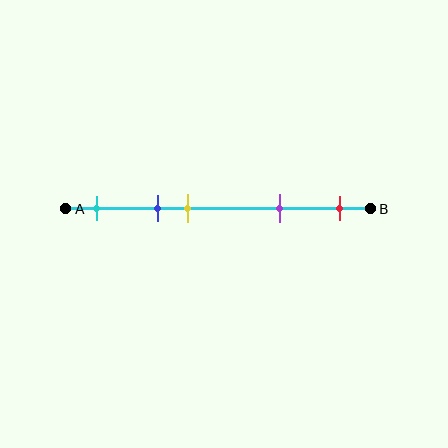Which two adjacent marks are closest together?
The blue and yellow marks are the closest adjacent pair.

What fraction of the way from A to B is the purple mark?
The purple mark is approximately 70% (0.7) of the way from A to B.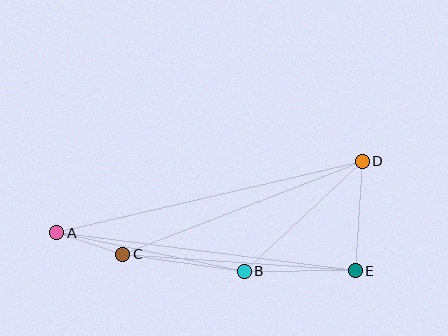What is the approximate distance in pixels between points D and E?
The distance between D and E is approximately 109 pixels.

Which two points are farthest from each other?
Points A and D are farthest from each other.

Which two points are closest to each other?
Points A and C are closest to each other.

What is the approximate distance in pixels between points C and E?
The distance between C and E is approximately 233 pixels.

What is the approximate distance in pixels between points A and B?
The distance between A and B is approximately 192 pixels.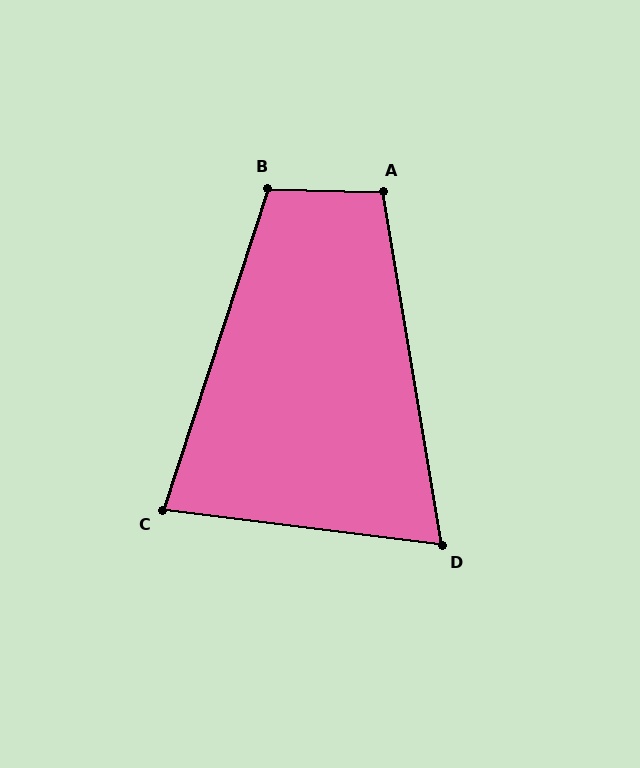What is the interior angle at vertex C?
Approximately 79 degrees (acute).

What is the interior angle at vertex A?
Approximately 101 degrees (obtuse).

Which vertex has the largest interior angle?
B, at approximately 106 degrees.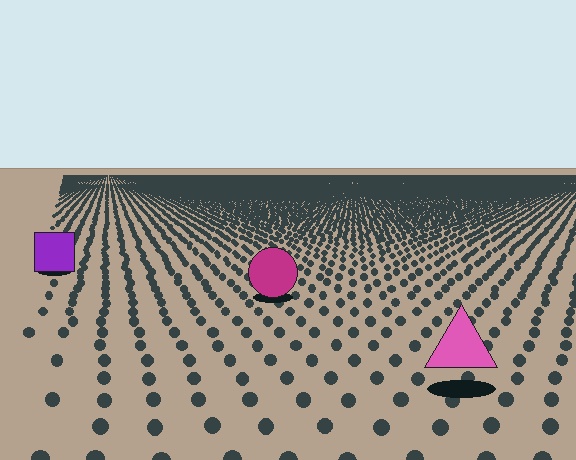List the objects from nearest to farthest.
From nearest to farthest: the pink triangle, the magenta circle, the purple square.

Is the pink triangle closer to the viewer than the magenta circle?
Yes. The pink triangle is closer — you can tell from the texture gradient: the ground texture is coarser near it.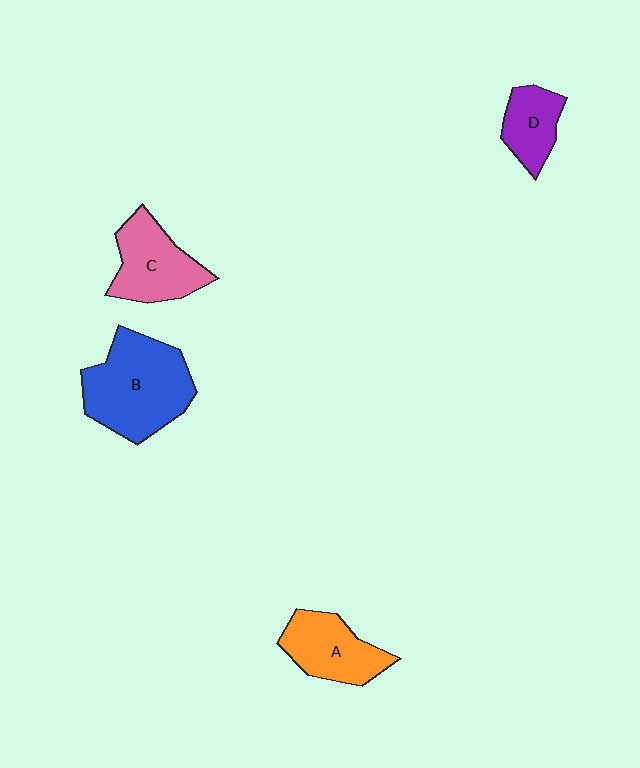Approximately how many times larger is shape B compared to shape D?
Approximately 2.3 times.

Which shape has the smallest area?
Shape D (purple).